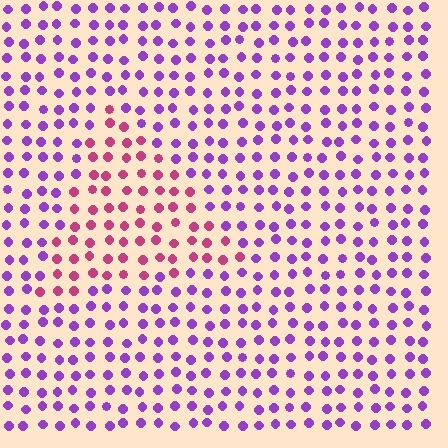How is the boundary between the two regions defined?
The boundary is defined purely by a slight shift in hue (about 51 degrees). Spacing, size, and orientation are identical on both sides.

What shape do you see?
I see a triangle.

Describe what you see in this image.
The image is filled with small purple elements in a uniform arrangement. A triangle-shaped region is visible where the elements are tinted to a slightly different hue, forming a subtle color boundary.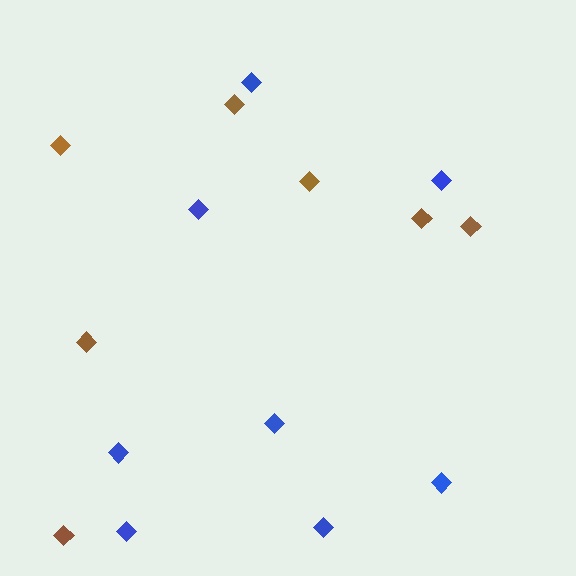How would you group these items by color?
There are 2 groups: one group of brown diamonds (7) and one group of blue diamonds (8).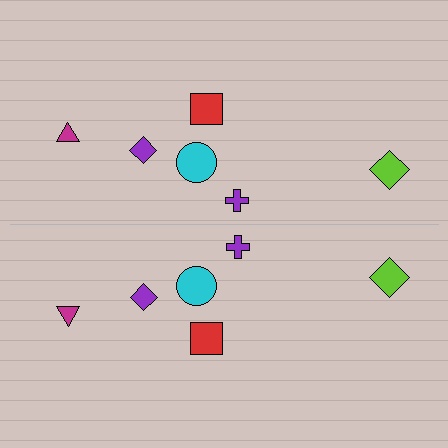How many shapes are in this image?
There are 12 shapes in this image.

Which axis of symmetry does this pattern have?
The pattern has a horizontal axis of symmetry running through the center of the image.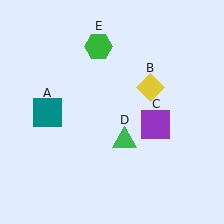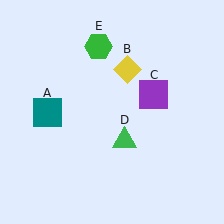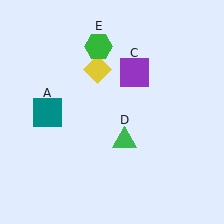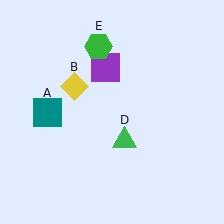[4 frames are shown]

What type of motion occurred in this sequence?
The yellow diamond (object B), purple square (object C) rotated counterclockwise around the center of the scene.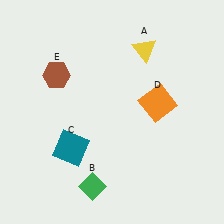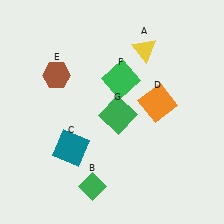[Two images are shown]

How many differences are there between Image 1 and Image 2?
There are 2 differences between the two images.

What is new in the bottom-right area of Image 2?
A green square (G) was added in the bottom-right area of Image 2.